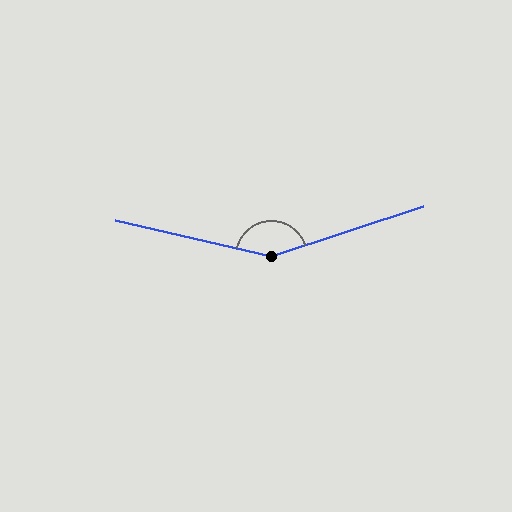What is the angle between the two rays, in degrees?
Approximately 149 degrees.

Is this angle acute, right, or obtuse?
It is obtuse.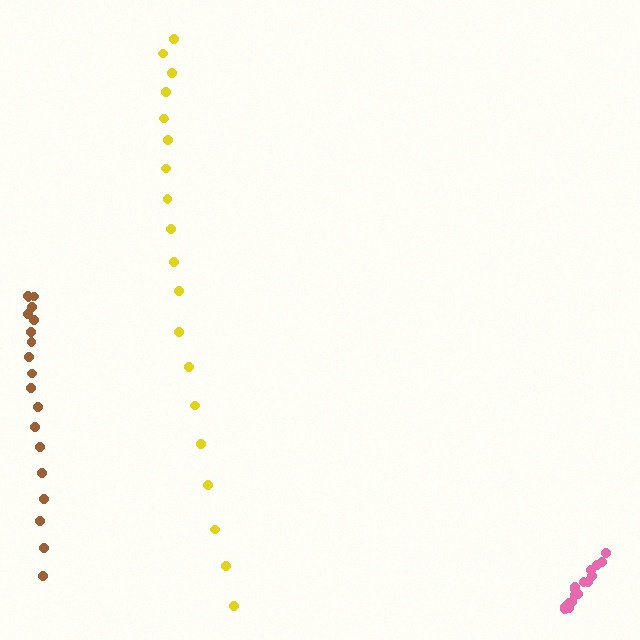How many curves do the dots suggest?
There are 3 distinct paths.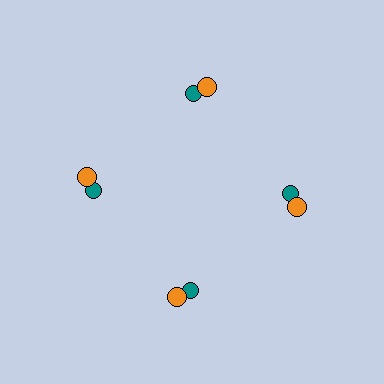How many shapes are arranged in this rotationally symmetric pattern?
There are 8 shapes, arranged in 4 groups of 2.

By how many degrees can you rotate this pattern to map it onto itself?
The pattern maps onto itself every 90 degrees of rotation.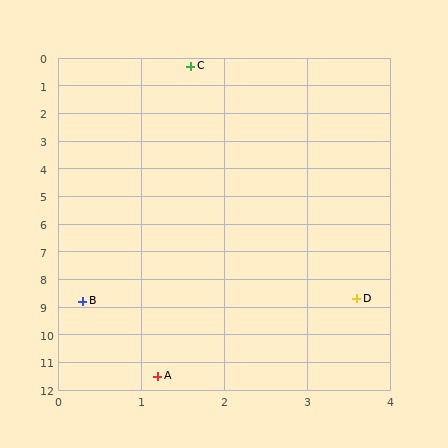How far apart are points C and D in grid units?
Points C and D are about 8.6 grid units apart.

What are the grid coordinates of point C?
Point C is at approximately (1.6, 0.3).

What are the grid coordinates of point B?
Point B is at approximately (0.3, 8.8).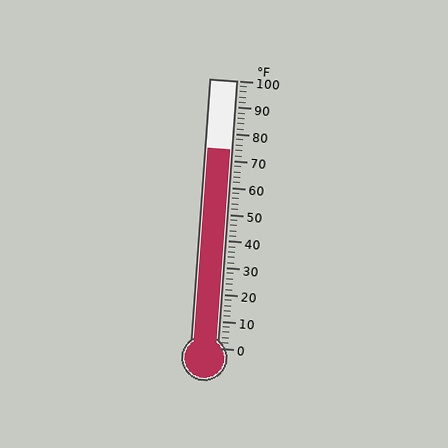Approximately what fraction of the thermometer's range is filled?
The thermometer is filled to approximately 75% of its range.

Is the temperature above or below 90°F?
The temperature is below 90°F.